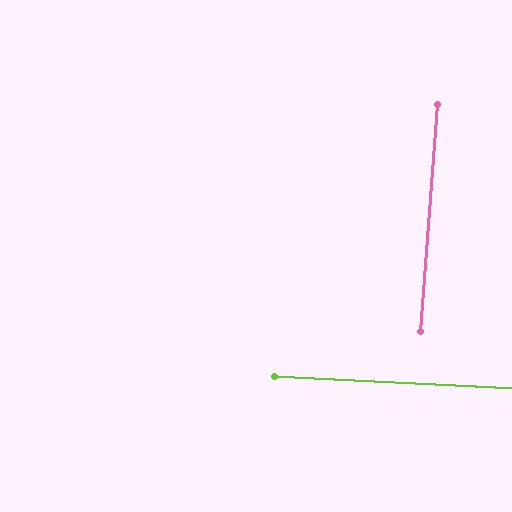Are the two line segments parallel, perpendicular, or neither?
Perpendicular — they meet at approximately 89°.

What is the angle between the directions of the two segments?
Approximately 89 degrees.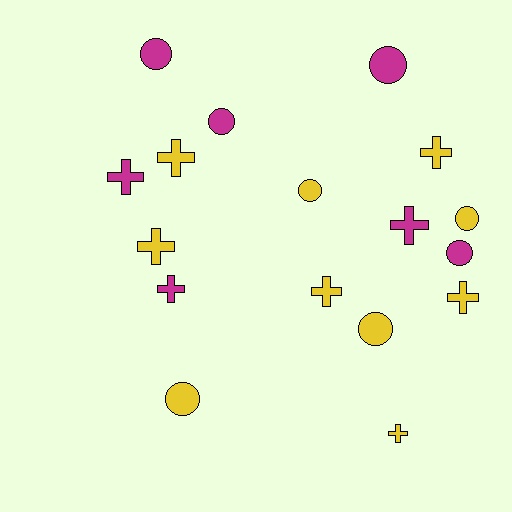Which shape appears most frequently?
Cross, with 9 objects.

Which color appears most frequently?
Yellow, with 10 objects.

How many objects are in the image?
There are 17 objects.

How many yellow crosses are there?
There are 6 yellow crosses.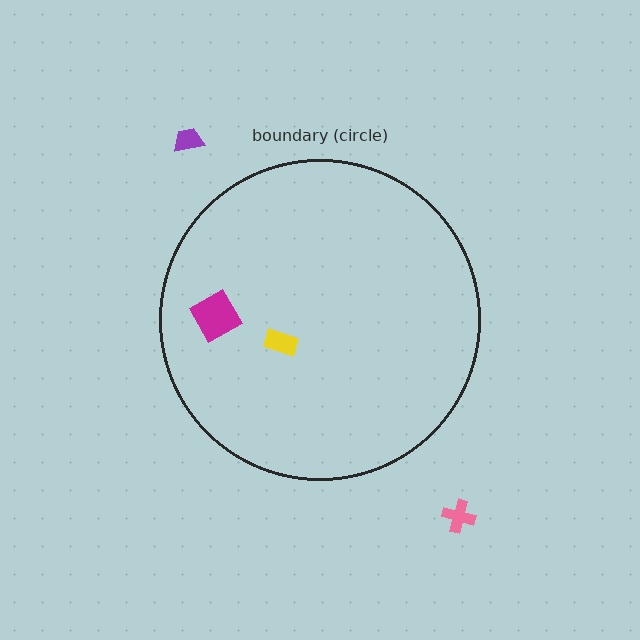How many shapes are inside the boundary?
2 inside, 2 outside.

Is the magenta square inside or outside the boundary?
Inside.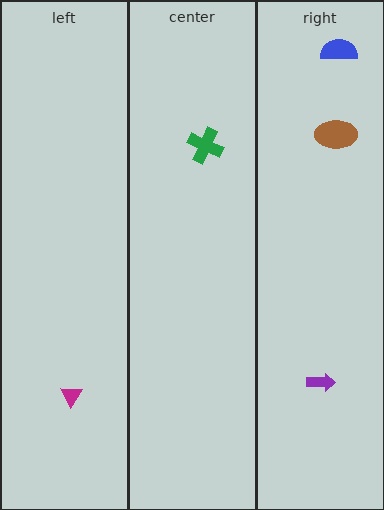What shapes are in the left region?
The magenta triangle.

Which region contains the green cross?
The center region.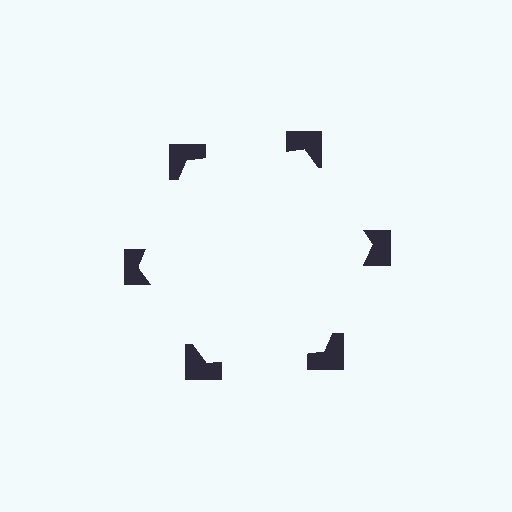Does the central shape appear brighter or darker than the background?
It typically appears slightly brighter than the background, even though no actual brightness change is drawn.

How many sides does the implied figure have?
6 sides.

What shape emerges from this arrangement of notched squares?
An illusory hexagon — its edges are inferred from the aligned wedge cuts in the notched squares, not physically drawn.